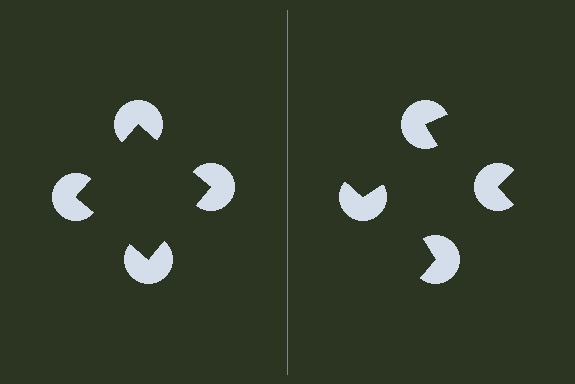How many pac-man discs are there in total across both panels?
8 — 4 on each side.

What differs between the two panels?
The pac-man discs are positioned identically on both sides; only the wedge orientations differ. On the left they align to a square; on the right they are misaligned.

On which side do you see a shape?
An illusory square appears on the left side. On the right side the wedge cuts are rotated, so no coherent shape forms.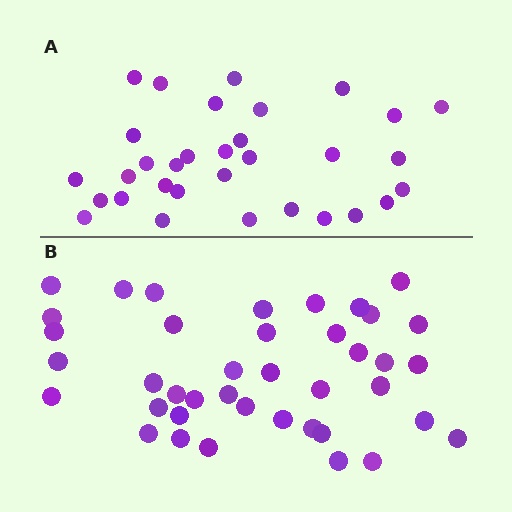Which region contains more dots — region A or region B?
Region B (the bottom region) has more dots.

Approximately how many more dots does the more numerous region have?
Region B has roughly 8 or so more dots than region A.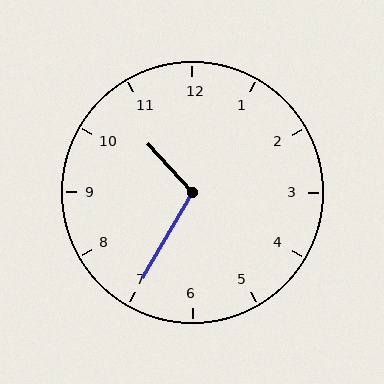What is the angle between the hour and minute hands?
Approximately 108 degrees.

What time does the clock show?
10:35.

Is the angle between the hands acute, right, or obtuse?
It is obtuse.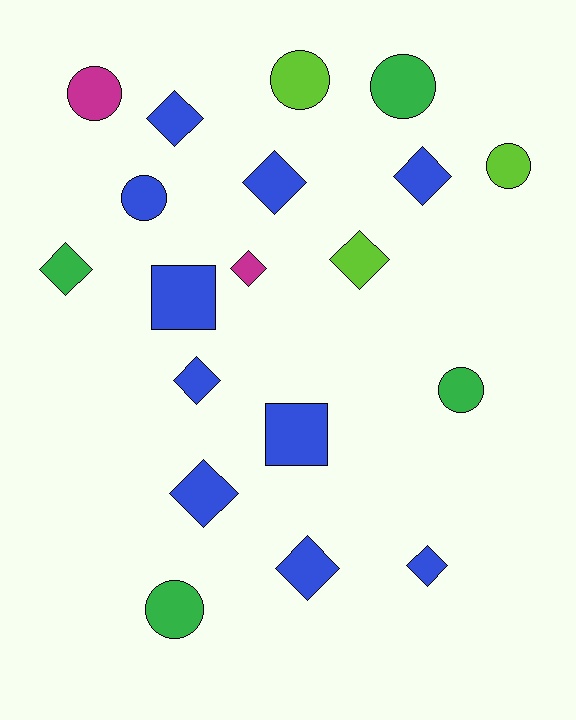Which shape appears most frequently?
Diamond, with 10 objects.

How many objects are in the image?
There are 19 objects.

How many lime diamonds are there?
There is 1 lime diamond.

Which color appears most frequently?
Blue, with 10 objects.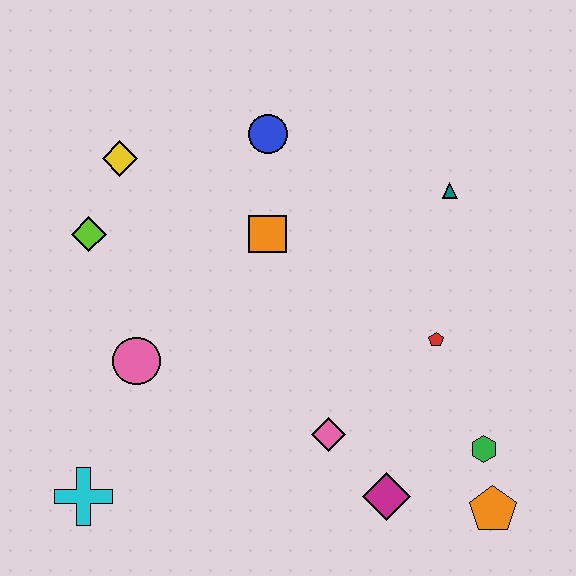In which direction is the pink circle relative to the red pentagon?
The pink circle is to the left of the red pentagon.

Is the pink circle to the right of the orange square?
No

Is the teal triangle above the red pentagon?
Yes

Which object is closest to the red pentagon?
The green hexagon is closest to the red pentagon.